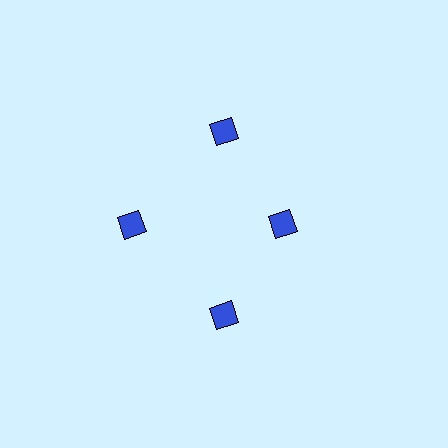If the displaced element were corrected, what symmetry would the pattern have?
It would have 4-fold rotational symmetry — the pattern would map onto itself every 90 degrees.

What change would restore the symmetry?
The symmetry would be restored by moving it outward, back onto the ring so that all 4 diamonds sit at equal angles and equal distance from the center.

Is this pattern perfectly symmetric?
No. The 4 blue diamonds are arranged in a ring, but one element near the 3 o'clock position is pulled inward toward the center, breaking the 4-fold rotational symmetry.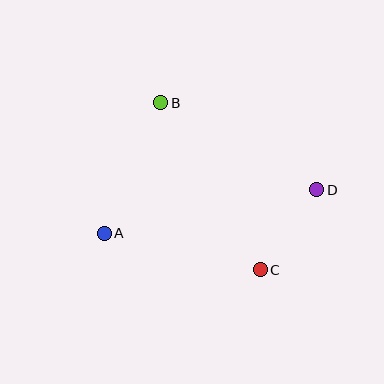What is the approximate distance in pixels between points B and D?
The distance between B and D is approximately 179 pixels.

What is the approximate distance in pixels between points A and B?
The distance between A and B is approximately 142 pixels.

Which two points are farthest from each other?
Points A and D are farthest from each other.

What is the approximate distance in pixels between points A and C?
The distance between A and C is approximately 160 pixels.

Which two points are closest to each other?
Points C and D are closest to each other.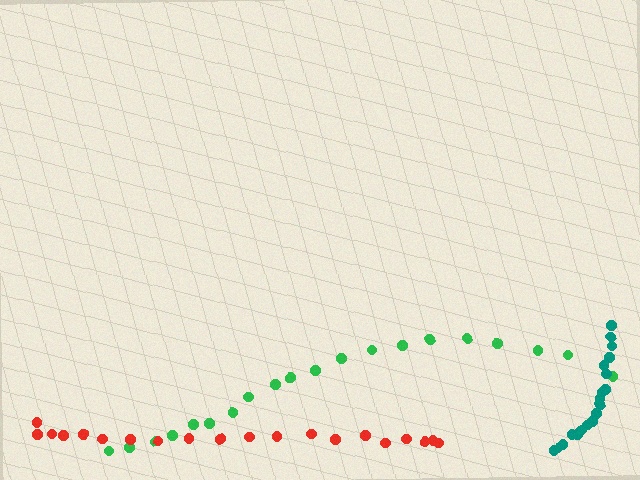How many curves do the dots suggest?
There are 3 distinct paths.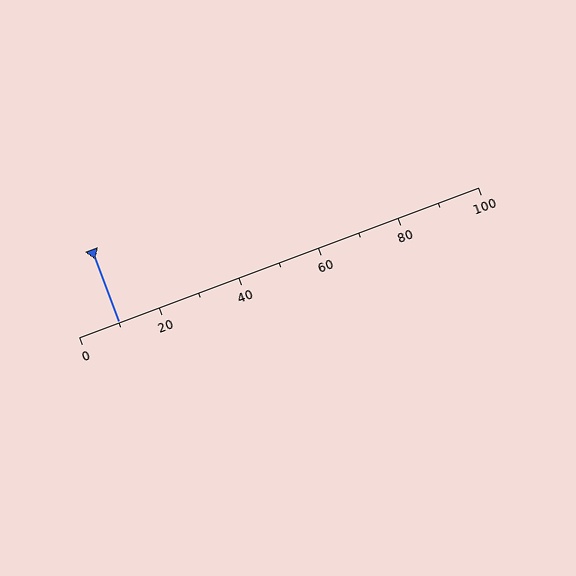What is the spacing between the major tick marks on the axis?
The major ticks are spaced 20 apart.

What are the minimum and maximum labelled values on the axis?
The axis runs from 0 to 100.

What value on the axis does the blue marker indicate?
The marker indicates approximately 10.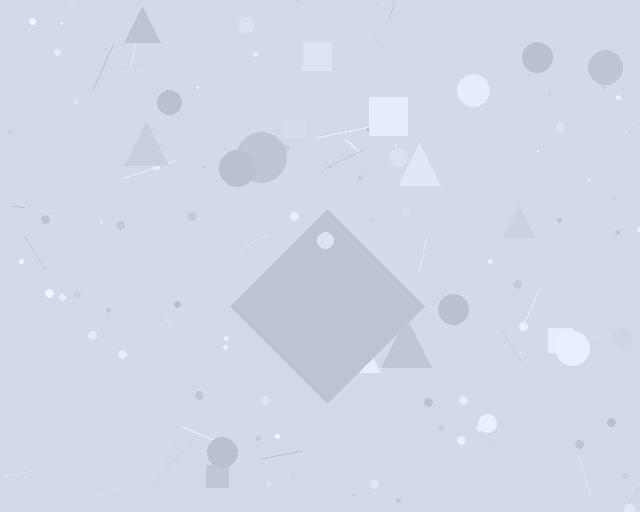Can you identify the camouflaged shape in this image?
The camouflaged shape is a diamond.